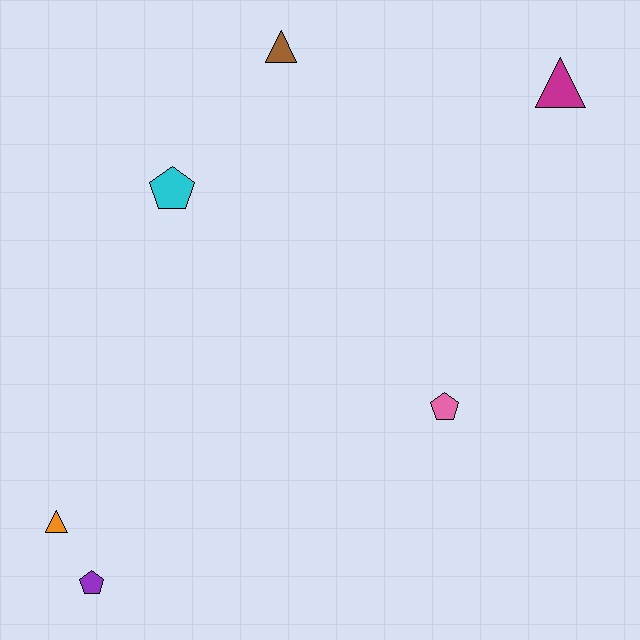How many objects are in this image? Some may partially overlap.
There are 6 objects.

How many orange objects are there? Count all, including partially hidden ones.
There is 1 orange object.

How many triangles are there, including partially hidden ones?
There are 3 triangles.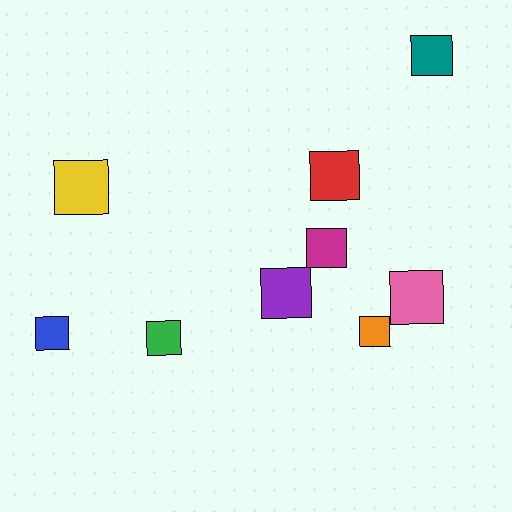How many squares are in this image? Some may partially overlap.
There are 9 squares.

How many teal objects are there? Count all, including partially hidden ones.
There is 1 teal object.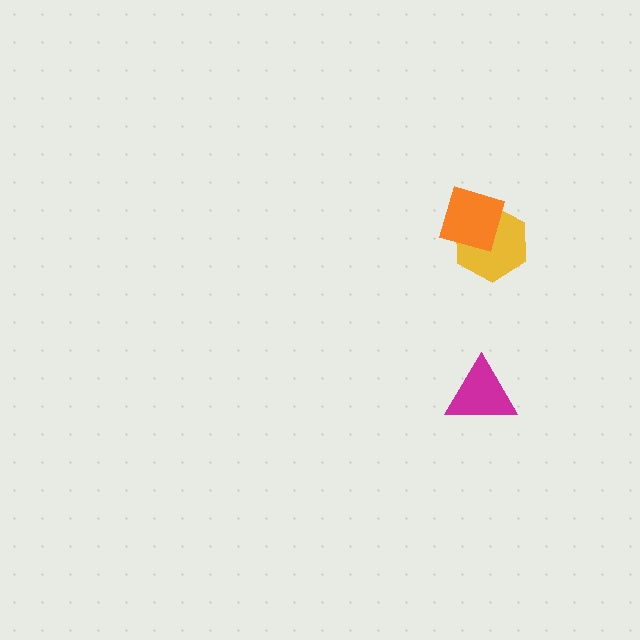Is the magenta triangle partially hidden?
No, no other shape covers it.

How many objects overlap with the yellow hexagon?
1 object overlaps with the yellow hexagon.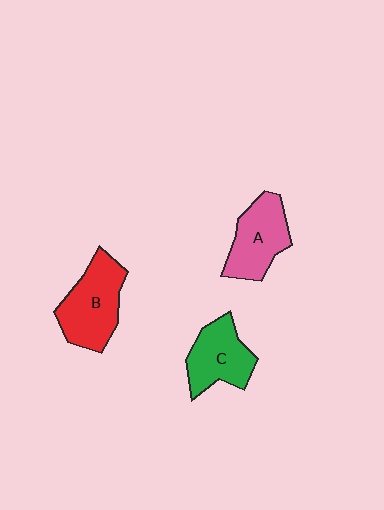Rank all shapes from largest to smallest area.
From largest to smallest: B (red), A (pink), C (green).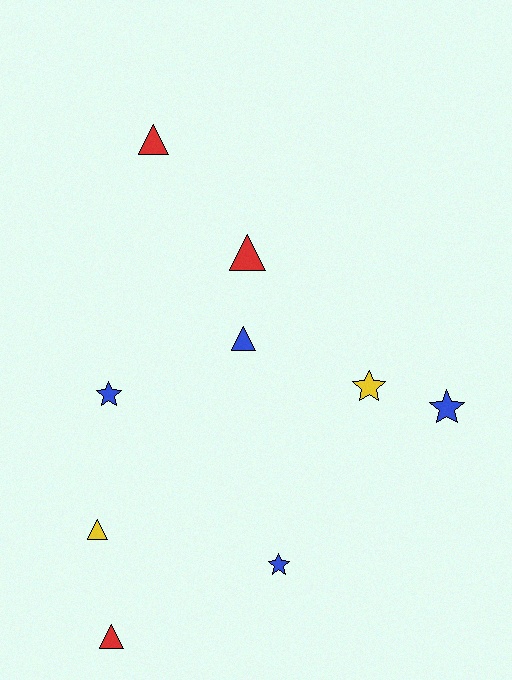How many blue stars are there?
There are 3 blue stars.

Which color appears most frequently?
Blue, with 4 objects.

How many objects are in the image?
There are 9 objects.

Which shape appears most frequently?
Triangle, with 5 objects.